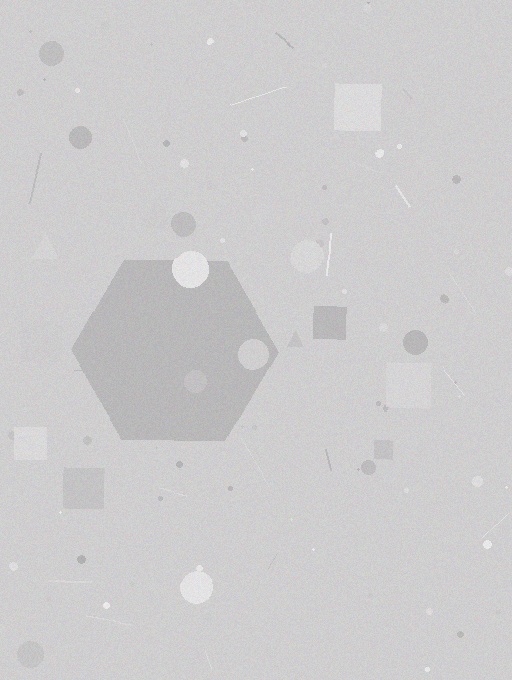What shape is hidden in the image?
A hexagon is hidden in the image.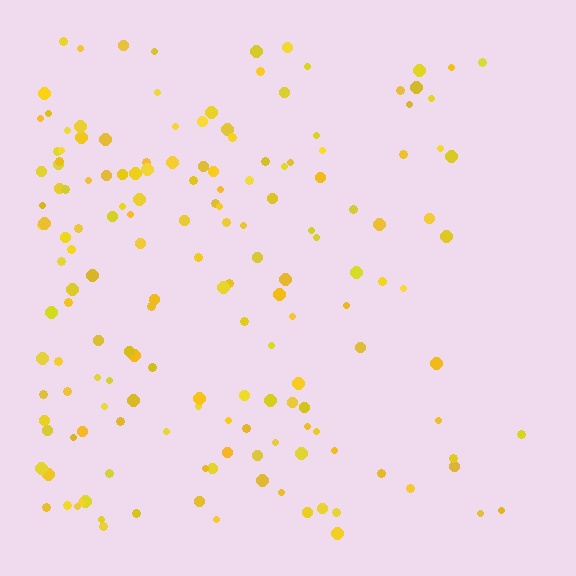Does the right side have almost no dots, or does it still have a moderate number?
Still a moderate number, just noticeably fewer than the left.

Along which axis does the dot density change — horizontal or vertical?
Horizontal.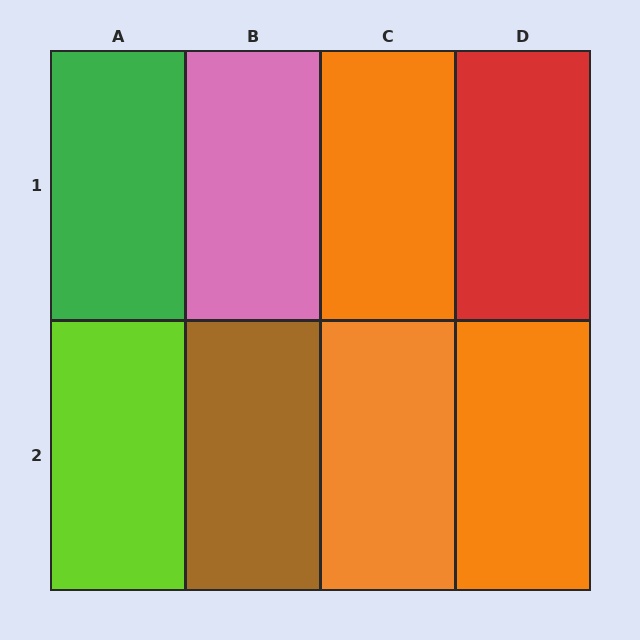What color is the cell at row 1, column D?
Red.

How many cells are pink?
1 cell is pink.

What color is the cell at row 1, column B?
Pink.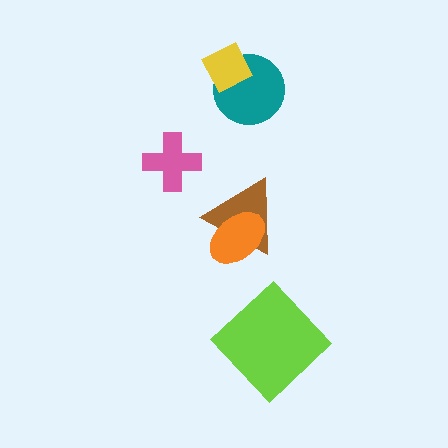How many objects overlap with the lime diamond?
0 objects overlap with the lime diamond.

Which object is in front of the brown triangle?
The orange ellipse is in front of the brown triangle.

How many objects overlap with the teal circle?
1 object overlaps with the teal circle.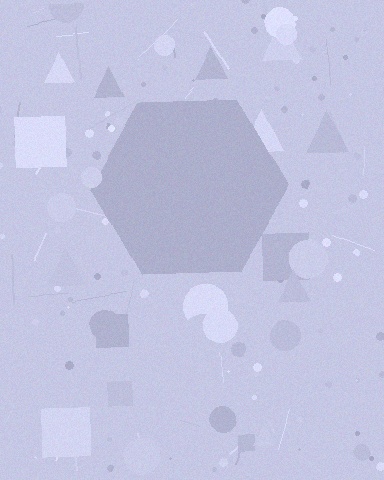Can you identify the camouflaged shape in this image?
The camouflaged shape is a hexagon.